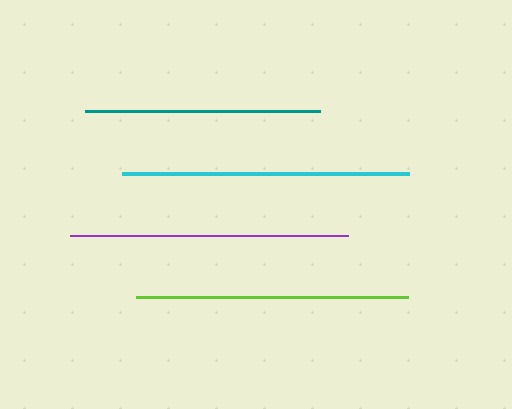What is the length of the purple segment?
The purple segment is approximately 279 pixels long.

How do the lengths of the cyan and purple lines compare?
The cyan and purple lines are approximately the same length.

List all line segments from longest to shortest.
From longest to shortest: cyan, purple, lime, teal.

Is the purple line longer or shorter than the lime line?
The purple line is longer than the lime line.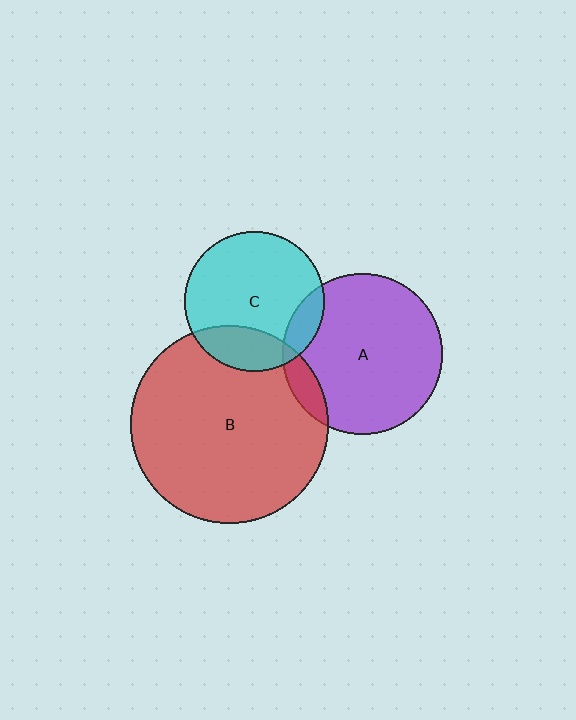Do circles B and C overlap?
Yes.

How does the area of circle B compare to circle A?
Approximately 1.5 times.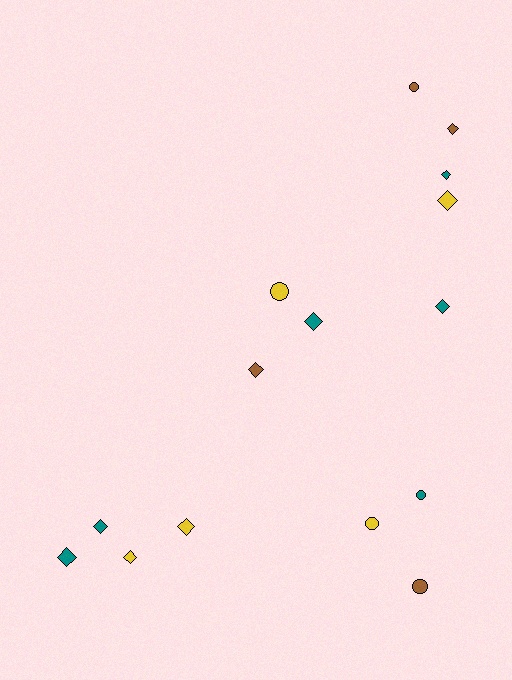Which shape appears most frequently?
Diamond, with 10 objects.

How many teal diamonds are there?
There are 5 teal diamonds.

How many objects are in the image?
There are 15 objects.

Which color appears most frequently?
Teal, with 6 objects.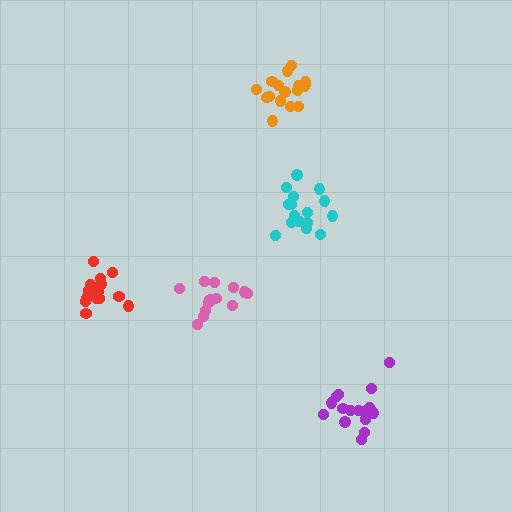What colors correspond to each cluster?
The clusters are colored: pink, cyan, purple, red, orange.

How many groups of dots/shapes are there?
There are 5 groups.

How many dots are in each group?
Group 1: 13 dots, Group 2: 17 dots, Group 3: 16 dots, Group 4: 17 dots, Group 5: 17 dots (80 total).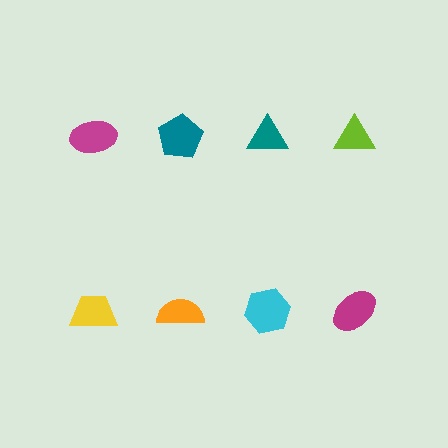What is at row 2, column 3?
A cyan hexagon.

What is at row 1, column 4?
A lime triangle.